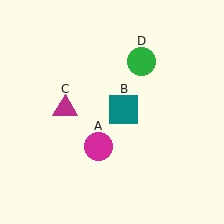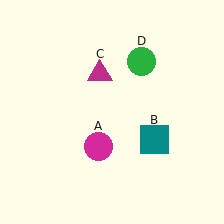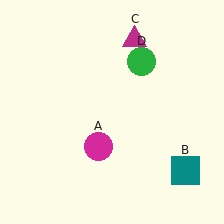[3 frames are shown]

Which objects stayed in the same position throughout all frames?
Magenta circle (object A) and green circle (object D) remained stationary.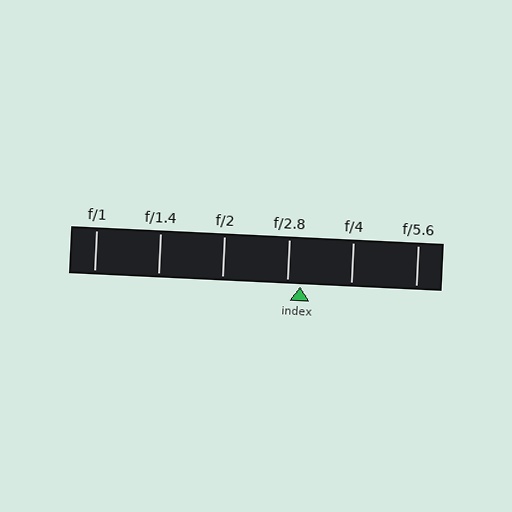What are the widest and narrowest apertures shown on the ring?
The widest aperture shown is f/1 and the narrowest is f/5.6.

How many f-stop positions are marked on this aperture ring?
There are 6 f-stop positions marked.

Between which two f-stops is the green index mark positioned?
The index mark is between f/2.8 and f/4.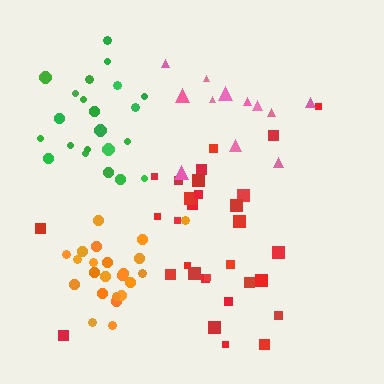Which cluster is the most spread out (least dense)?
Pink.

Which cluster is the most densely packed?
Orange.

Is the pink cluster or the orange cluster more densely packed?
Orange.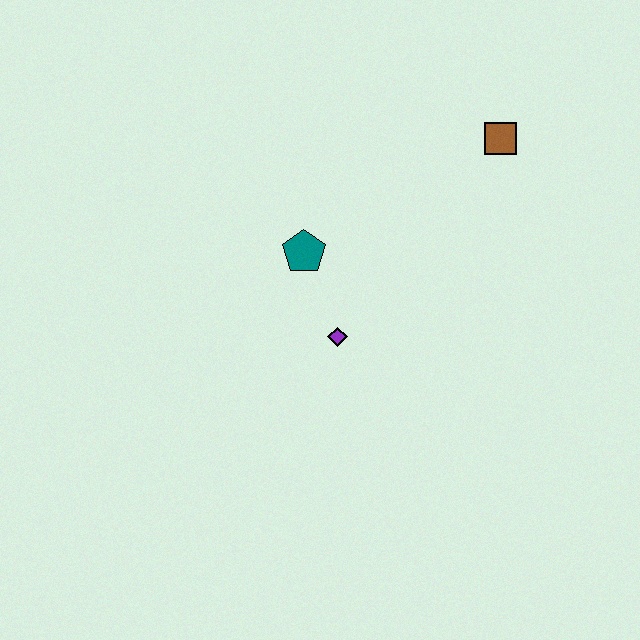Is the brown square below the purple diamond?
No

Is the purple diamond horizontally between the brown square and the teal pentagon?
Yes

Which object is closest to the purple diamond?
The teal pentagon is closest to the purple diamond.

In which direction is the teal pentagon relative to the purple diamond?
The teal pentagon is above the purple diamond.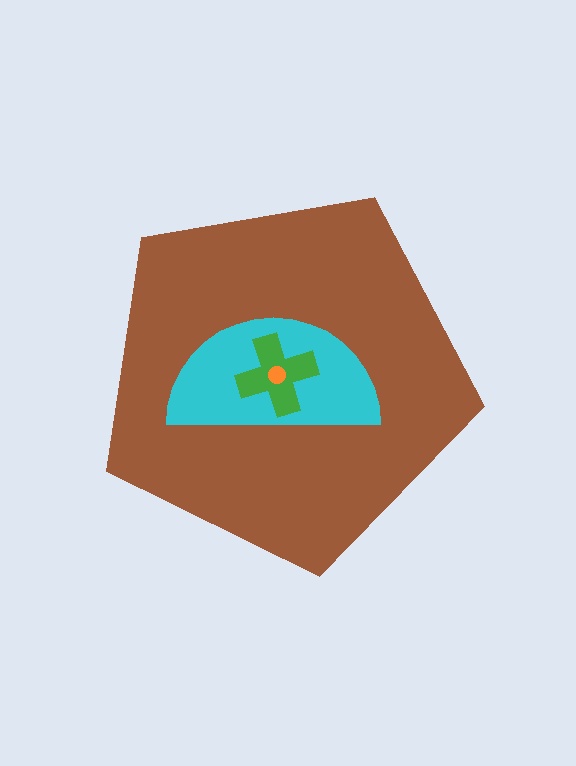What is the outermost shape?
The brown pentagon.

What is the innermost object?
The orange circle.